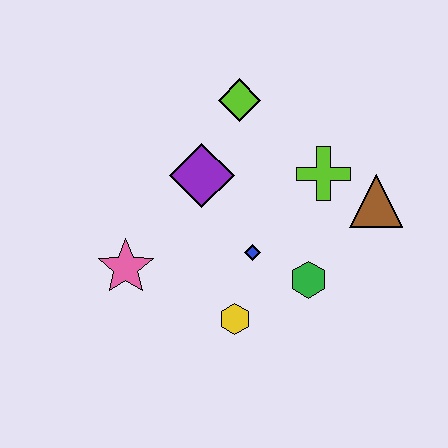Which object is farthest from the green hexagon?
The lime diamond is farthest from the green hexagon.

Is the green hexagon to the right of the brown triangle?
No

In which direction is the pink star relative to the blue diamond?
The pink star is to the left of the blue diamond.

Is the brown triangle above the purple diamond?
No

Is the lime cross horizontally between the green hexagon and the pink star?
No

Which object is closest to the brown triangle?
The lime cross is closest to the brown triangle.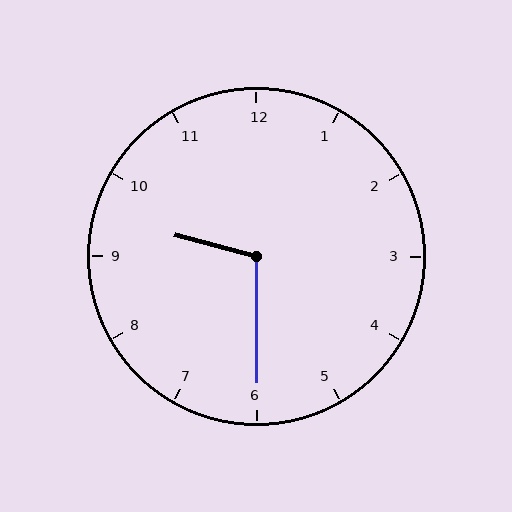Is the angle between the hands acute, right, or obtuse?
It is obtuse.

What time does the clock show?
9:30.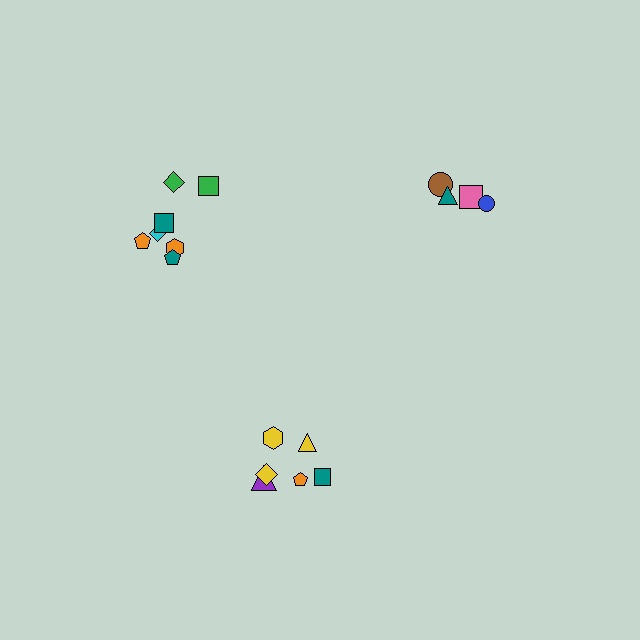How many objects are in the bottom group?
There are 6 objects.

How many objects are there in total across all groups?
There are 17 objects.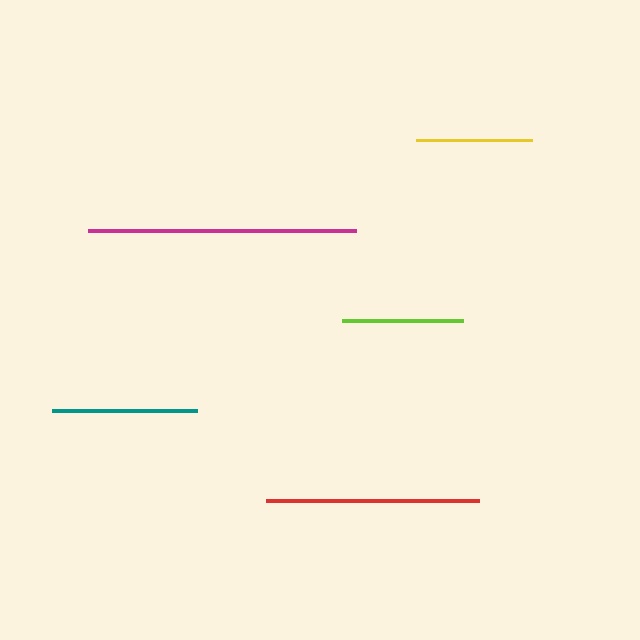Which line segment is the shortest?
The yellow line is the shortest at approximately 116 pixels.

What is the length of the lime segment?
The lime segment is approximately 121 pixels long.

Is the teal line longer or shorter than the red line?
The red line is longer than the teal line.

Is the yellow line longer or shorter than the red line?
The red line is longer than the yellow line.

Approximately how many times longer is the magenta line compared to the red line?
The magenta line is approximately 1.3 times the length of the red line.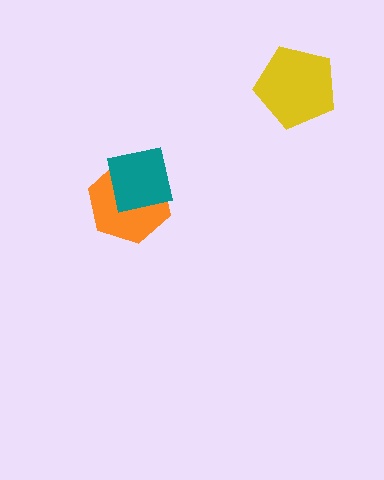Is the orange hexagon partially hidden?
Yes, it is partially covered by another shape.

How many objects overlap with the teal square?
1 object overlaps with the teal square.